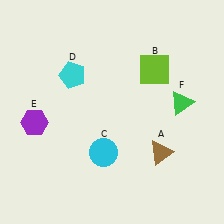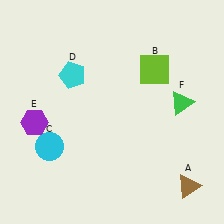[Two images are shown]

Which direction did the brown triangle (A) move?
The brown triangle (A) moved down.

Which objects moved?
The objects that moved are: the brown triangle (A), the cyan circle (C).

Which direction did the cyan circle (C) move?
The cyan circle (C) moved left.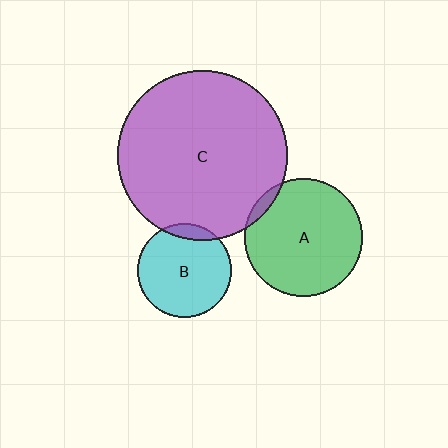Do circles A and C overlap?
Yes.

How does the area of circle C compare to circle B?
Approximately 3.3 times.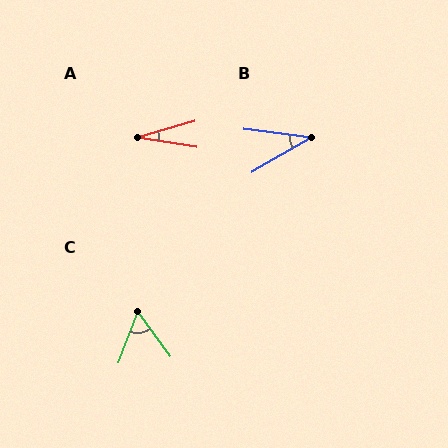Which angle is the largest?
C, at approximately 56 degrees.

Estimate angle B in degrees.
Approximately 37 degrees.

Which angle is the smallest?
A, at approximately 25 degrees.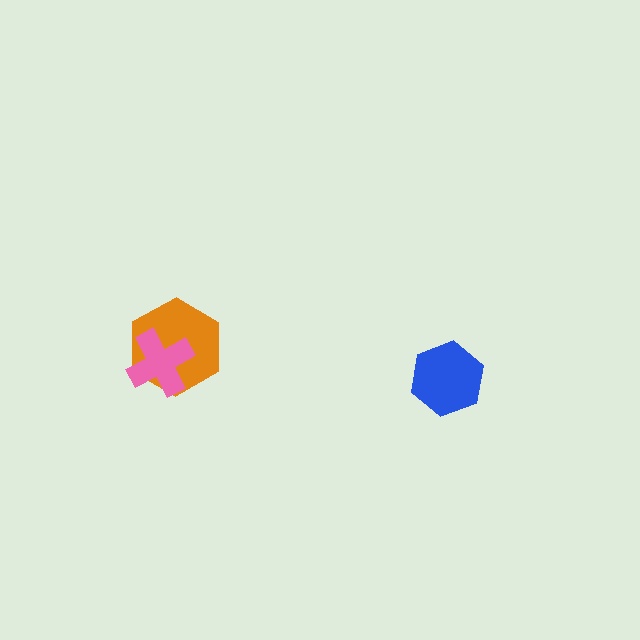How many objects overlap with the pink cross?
1 object overlaps with the pink cross.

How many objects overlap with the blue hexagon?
0 objects overlap with the blue hexagon.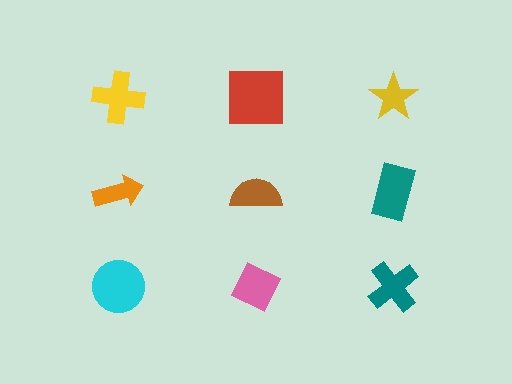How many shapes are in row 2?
3 shapes.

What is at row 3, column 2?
A pink diamond.